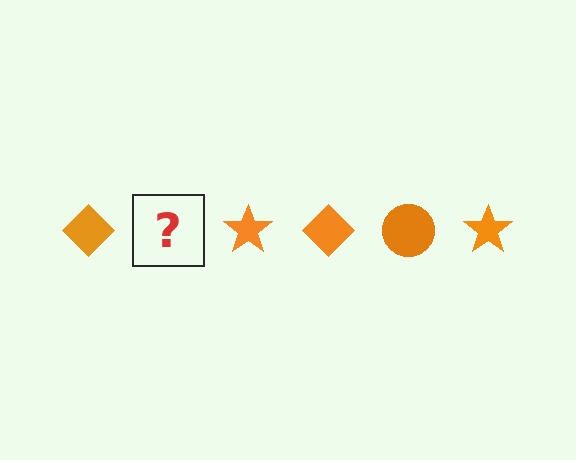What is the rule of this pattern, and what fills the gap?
The rule is that the pattern cycles through diamond, circle, star shapes in orange. The gap should be filled with an orange circle.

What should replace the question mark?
The question mark should be replaced with an orange circle.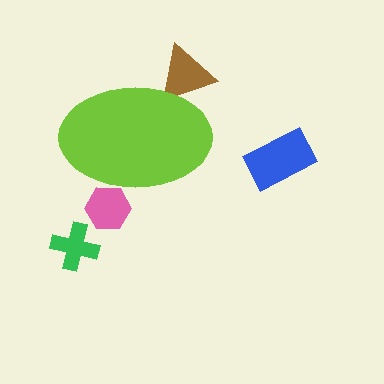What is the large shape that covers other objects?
A lime ellipse.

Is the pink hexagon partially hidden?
Yes, the pink hexagon is partially hidden behind the lime ellipse.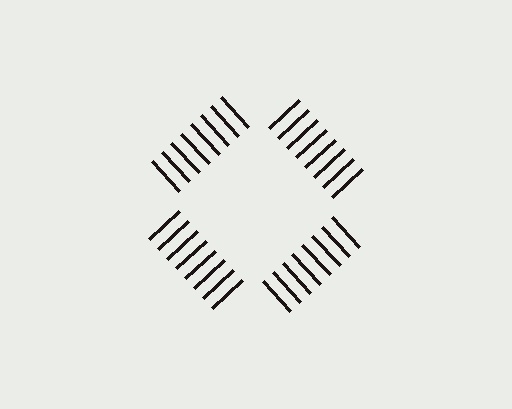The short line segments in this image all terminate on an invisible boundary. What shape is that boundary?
An illusory square — the line segments terminate on its edges but no continuous stroke is drawn.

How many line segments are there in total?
32 — 8 along each of the 4 edges.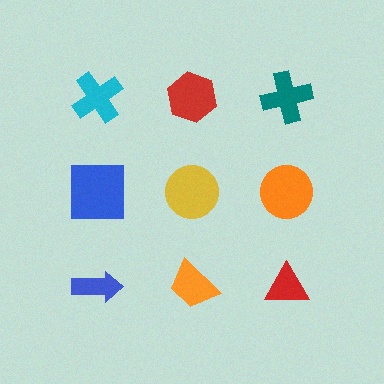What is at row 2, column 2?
A yellow circle.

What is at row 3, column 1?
A blue arrow.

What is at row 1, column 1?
A cyan cross.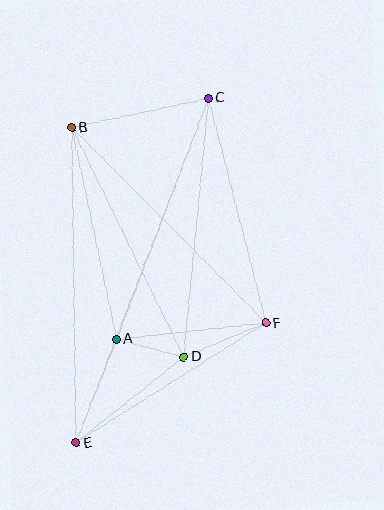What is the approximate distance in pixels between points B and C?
The distance between B and C is approximately 140 pixels.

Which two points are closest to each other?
Points A and D are closest to each other.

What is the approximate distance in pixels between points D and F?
The distance between D and F is approximately 89 pixels.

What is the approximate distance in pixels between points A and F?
The distance between A and F is approximately 150 pixels.